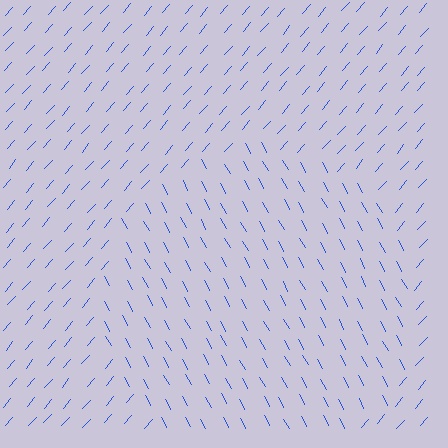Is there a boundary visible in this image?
Yes, there is a texture boundary formed by a change in line orientation.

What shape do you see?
I see a circle.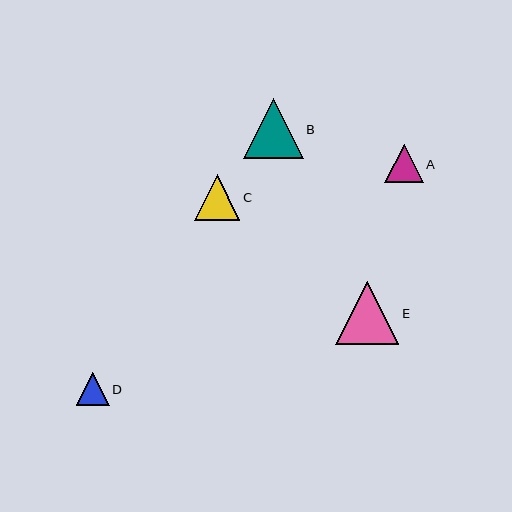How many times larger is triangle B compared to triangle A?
Triangle B is approximately 1.6 times the size of triangle A.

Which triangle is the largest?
Triangle E is the largest with a size of approximately 63 pixels.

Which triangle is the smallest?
Triangle D is the smallest with a size of approximately 33 pixels.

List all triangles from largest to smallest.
From largest to smallest: E, B, C, A, D.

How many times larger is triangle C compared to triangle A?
Triangle C is approximately 1.2 times the size of triangle A.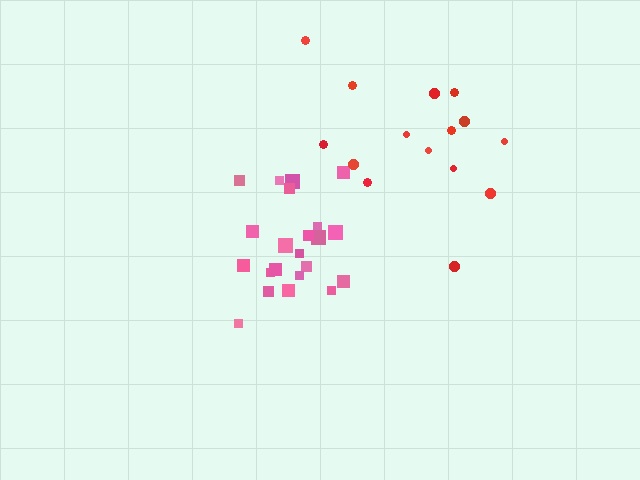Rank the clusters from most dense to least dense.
pink, red.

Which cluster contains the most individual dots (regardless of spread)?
Pink (22).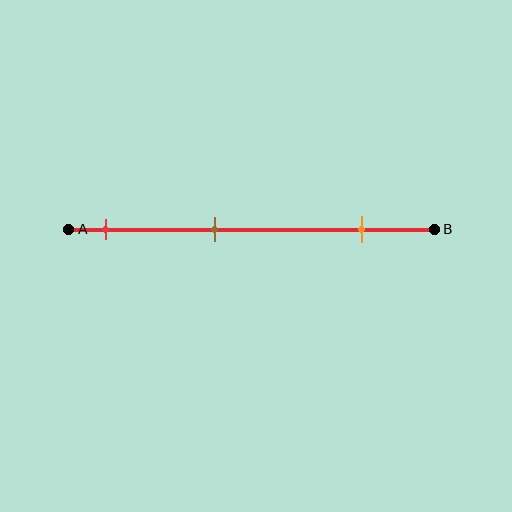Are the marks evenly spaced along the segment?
Yes, the marks are approximately evenly spaced.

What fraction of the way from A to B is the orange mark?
The orange mark is approximately 80% (0.8) of the way from A to B.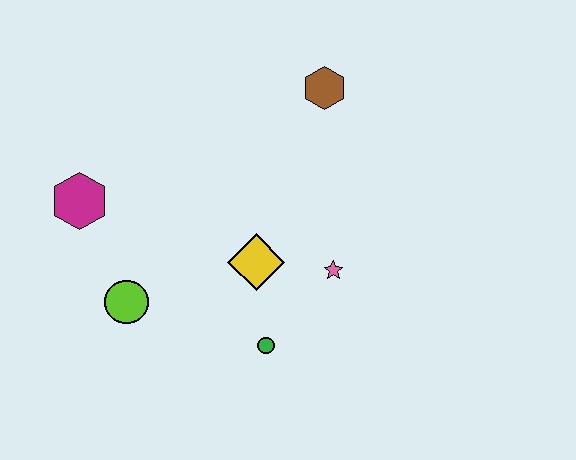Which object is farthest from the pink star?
The magenta hexagon is farthest from the pink star.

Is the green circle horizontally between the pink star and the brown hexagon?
No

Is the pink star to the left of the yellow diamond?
No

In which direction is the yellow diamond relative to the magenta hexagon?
The yellow diamond is to the right of the magenta hexagon.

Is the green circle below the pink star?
Yes